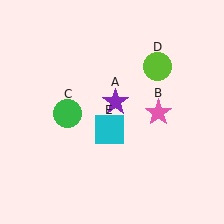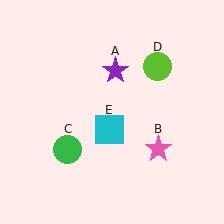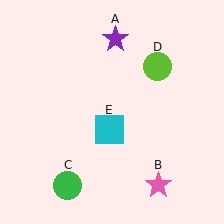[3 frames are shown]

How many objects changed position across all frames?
3 objects changed position: purple star (object A), pink star (object B), green circle (object C).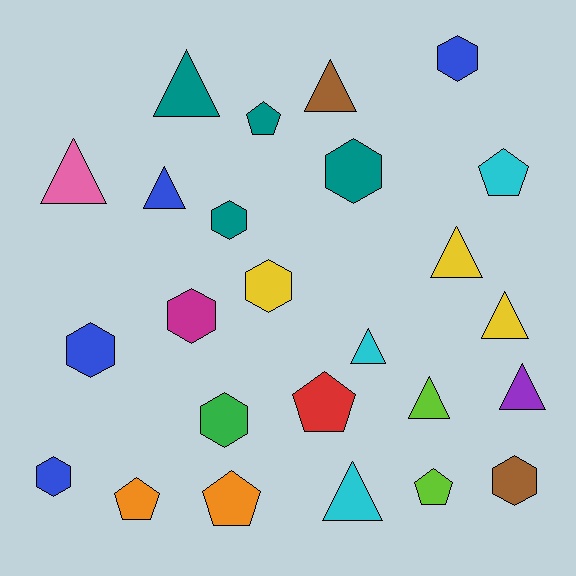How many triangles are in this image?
There are 10 triangles.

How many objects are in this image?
There are 25 objects.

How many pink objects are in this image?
There is 1 pink object.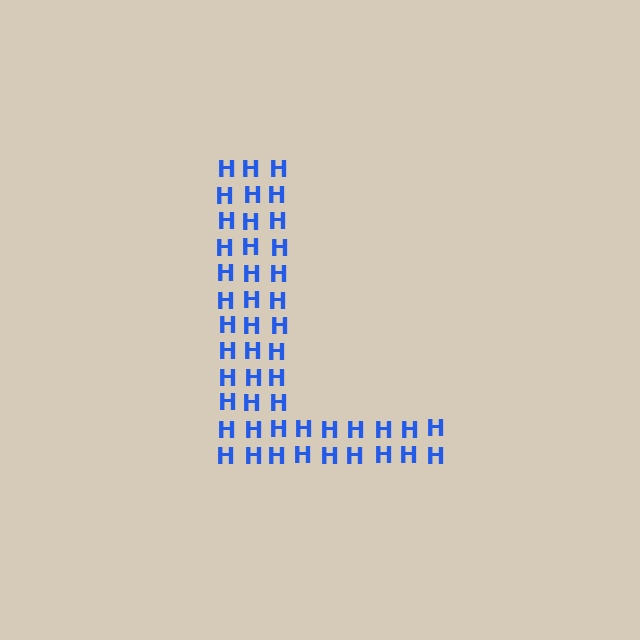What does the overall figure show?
The overall figure shows the letter L.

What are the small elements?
The small elements are letter H's.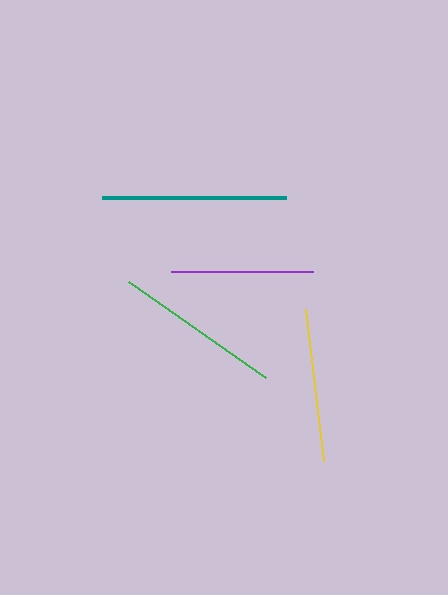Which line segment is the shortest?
The purple line is the shortest at approximately 142 pixels.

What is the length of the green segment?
The green segment is approximately 167 pixels long.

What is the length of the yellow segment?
The yellow segment is approximately 154 pixels long.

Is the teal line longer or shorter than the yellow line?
The teal line is longer than the yellow line.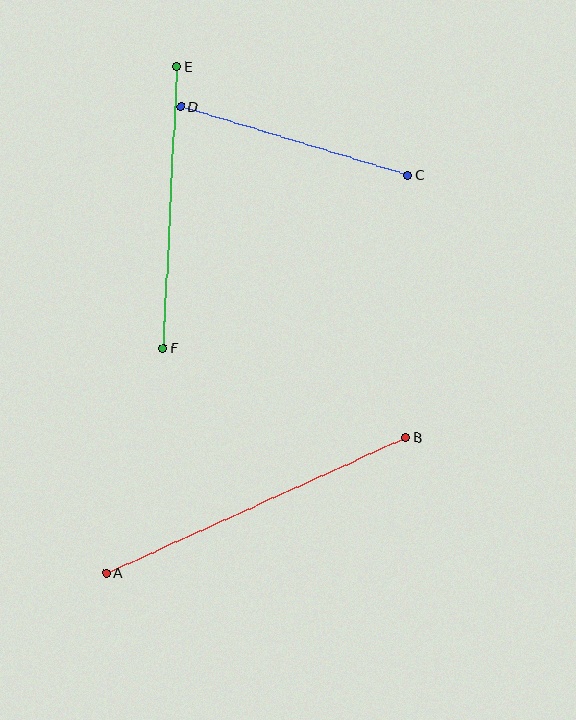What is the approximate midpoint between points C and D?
The midpoint is at approximately (294, 141) pixels.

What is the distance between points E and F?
The distance is approximately 282 pixels.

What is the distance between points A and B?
The distance is approximately 329 pixels.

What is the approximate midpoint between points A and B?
The midpoint is at approximately (256, 505) pixels.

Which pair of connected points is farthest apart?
Points A and B are farthest apart.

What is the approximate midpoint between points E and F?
The midpoint is at approximately (170, 207) pixels.